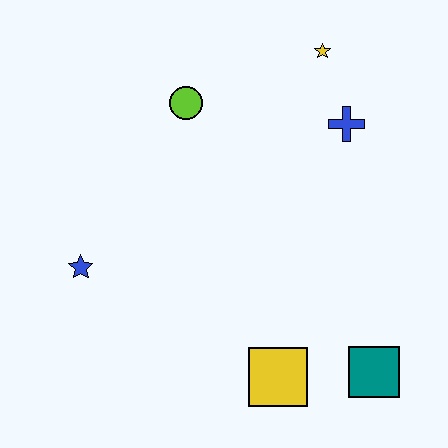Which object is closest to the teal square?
The yellow square is closest to the teal square.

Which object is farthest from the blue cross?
The blue star is farthest from the blue cross.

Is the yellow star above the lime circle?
Yes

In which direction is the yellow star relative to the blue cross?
The yellow star is above the blue cross.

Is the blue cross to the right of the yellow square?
Yes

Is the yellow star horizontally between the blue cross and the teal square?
No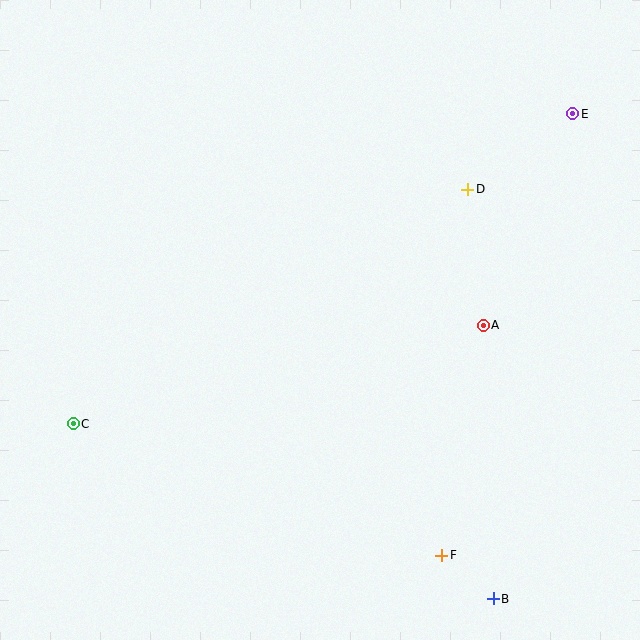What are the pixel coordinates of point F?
Point F is at (442, 555).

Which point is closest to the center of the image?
Point A at (483, 325) is closest to the center.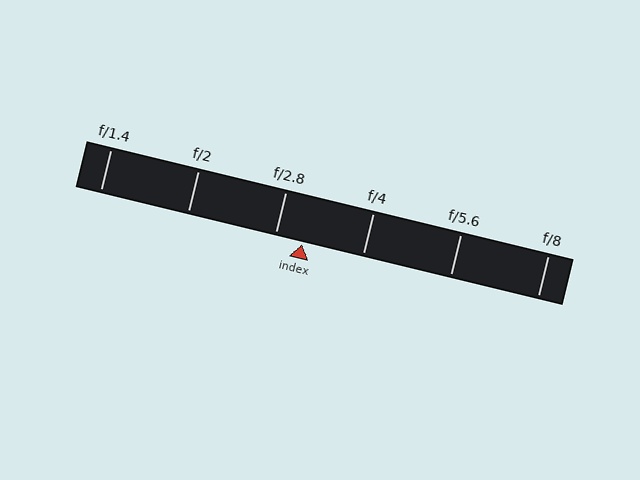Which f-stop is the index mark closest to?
The index mark is closest to f/2.8.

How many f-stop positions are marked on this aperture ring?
There are 6 f-stop positions marked.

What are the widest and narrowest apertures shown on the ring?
The widest aperture shown is f/1.4 and the narrowest is f/8.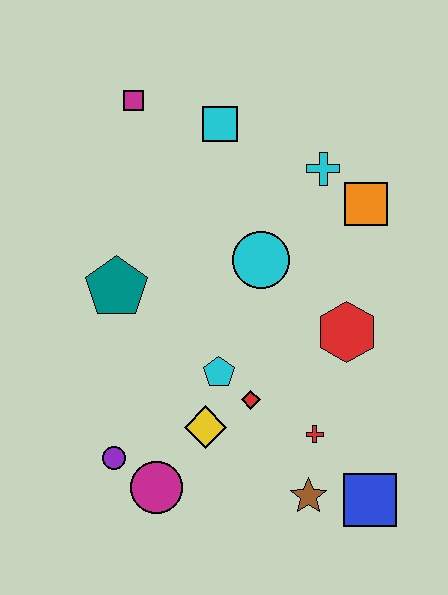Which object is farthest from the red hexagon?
The magenta square is farthest from the red hexagon.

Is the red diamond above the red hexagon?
No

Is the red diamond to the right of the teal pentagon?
Yes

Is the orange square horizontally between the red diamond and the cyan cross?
No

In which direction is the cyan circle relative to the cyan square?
The cyan circle is below the cyan square.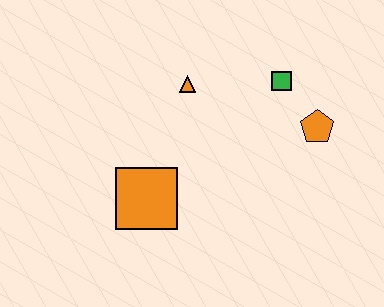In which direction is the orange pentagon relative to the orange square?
The orange pentagon is to the right of the orange square.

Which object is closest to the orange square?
The orange triangle is closest to the orange square.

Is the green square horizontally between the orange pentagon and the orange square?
Yes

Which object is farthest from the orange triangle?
The orange pentagon is farthest from the orange triangle.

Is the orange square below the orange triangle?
Yes